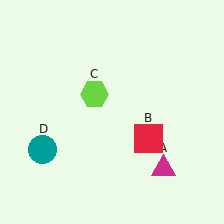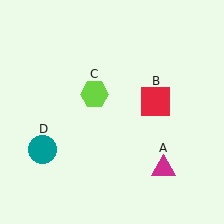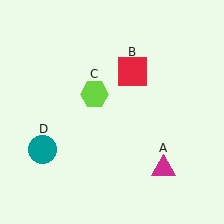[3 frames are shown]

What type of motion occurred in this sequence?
The red square (object B) rotated counterclockwise around the center of the scene.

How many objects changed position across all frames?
1 object changed position: red square (object B).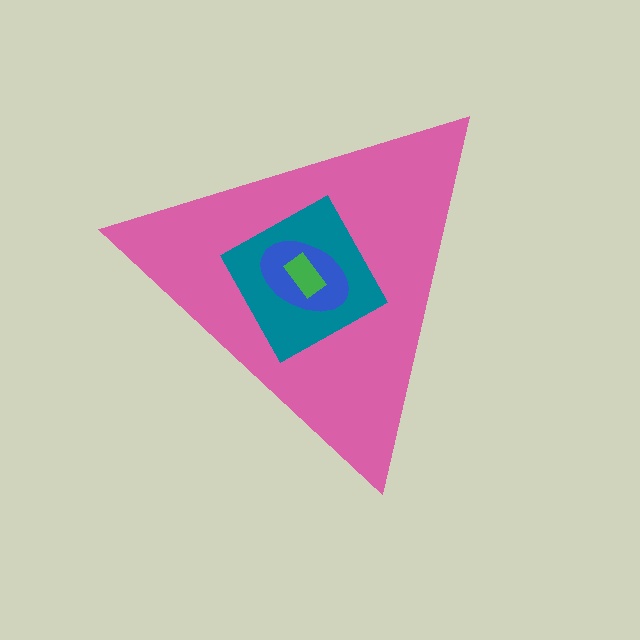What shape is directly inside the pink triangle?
The teal diamond.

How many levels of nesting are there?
4.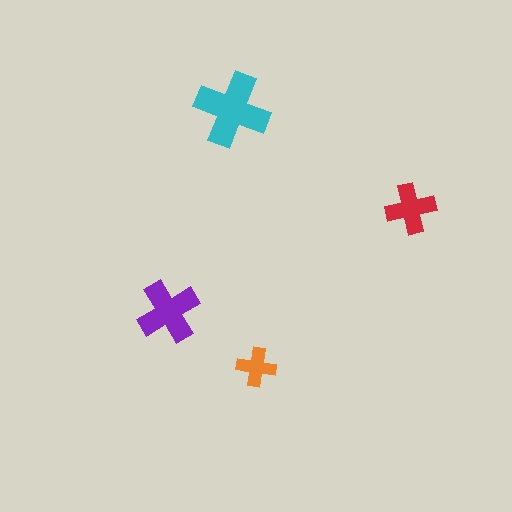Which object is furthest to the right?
The red cross is rightmost.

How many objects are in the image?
There are 4 objects in the image.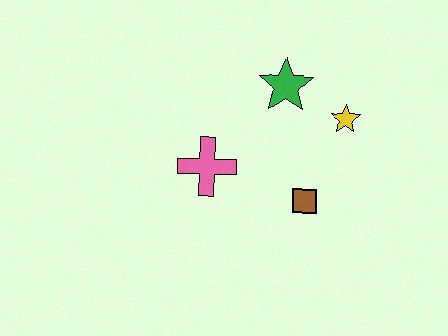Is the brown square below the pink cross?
Yes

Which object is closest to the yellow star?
The green star is closest to the yellow star.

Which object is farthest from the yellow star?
The pink cross is farthest from the yellow star.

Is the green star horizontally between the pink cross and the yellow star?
Yes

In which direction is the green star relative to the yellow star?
The green star is to the left of the yellow star.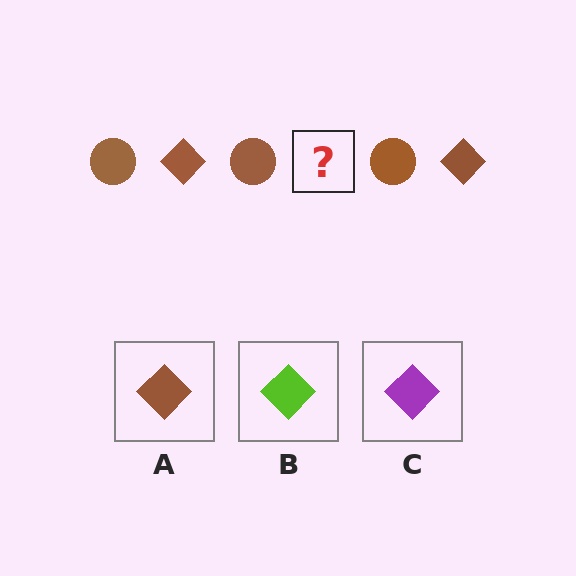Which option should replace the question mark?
Option A.